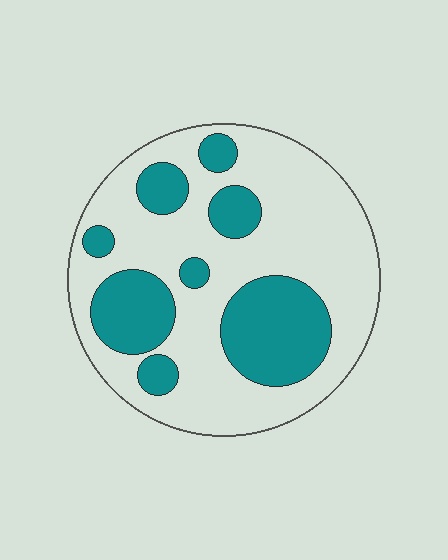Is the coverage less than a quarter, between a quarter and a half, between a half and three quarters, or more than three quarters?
Between a quarter and a half.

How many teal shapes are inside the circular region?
8.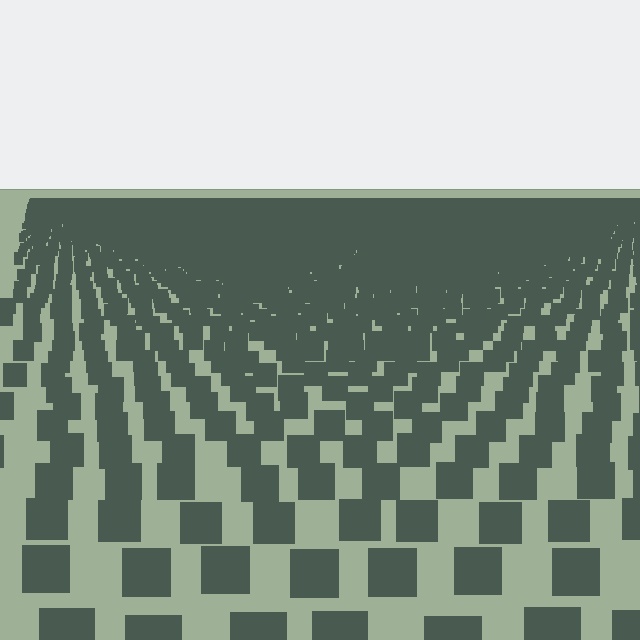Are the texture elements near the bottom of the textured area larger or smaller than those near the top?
Larger. Near the bottom, elements are closer to the viewer and appear at a bigger on-screen size.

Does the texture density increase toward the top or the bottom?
Density increases toward the top.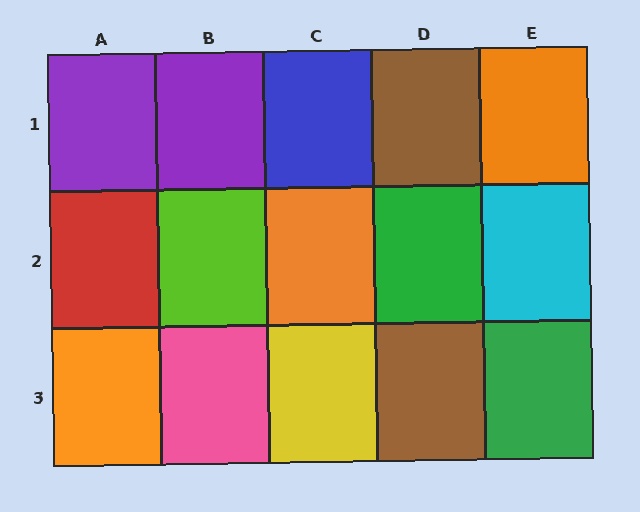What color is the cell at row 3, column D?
Brown.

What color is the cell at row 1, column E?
Orange.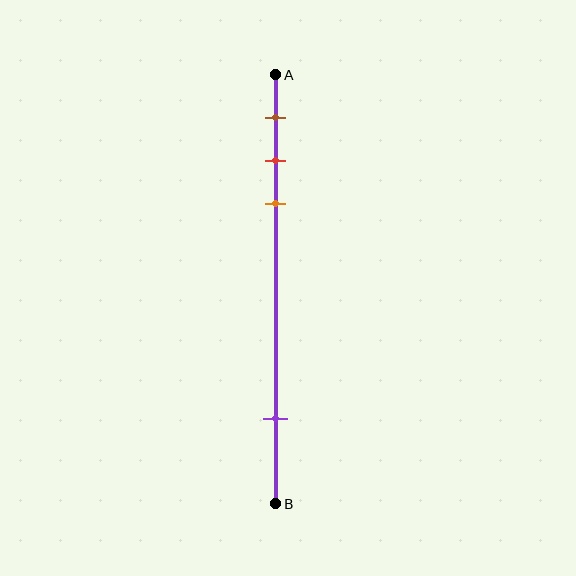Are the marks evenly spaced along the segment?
No, the marks are not evenly spaced.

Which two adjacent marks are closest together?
The red and orange marks are the closest adjacent pair.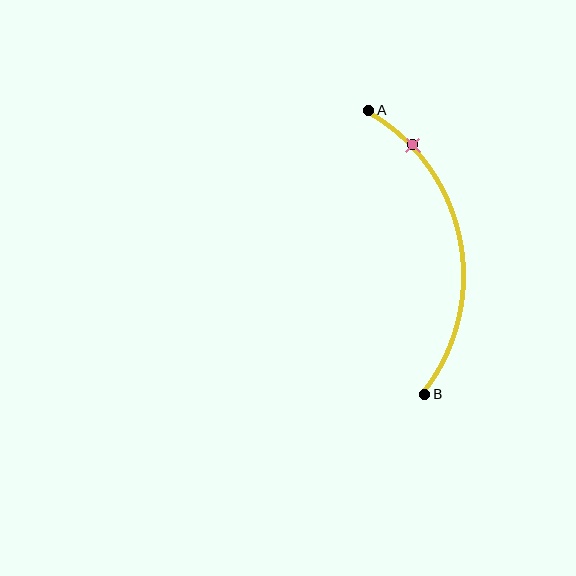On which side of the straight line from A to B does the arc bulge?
The arc bulges to the right of the straight line connecting A and B.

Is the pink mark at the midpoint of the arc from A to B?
No. The pink mark lies on the arc but is closer to endpoint A. The arc midpoint would be at the point on the curve equidistant along the arc from both A and B.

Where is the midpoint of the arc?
The arc midpoint is the point on the curve farthest from the straight line joining A and B. It sits to the right of that line.